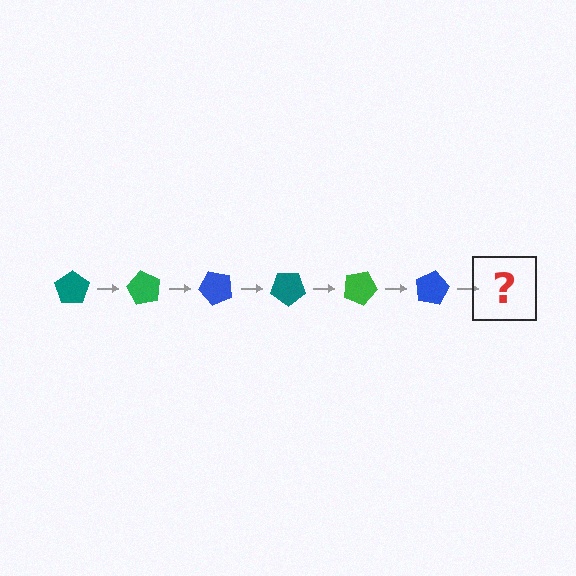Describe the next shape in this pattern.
It should be a teal pentagon, rotated 360 degrees from the start.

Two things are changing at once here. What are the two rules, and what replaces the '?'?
The two rules are that it rotates 60 degrees each step and the color cycles through teal, green, and blue. The '?' should be a teal pentagon, rotated 360 degrees from the start.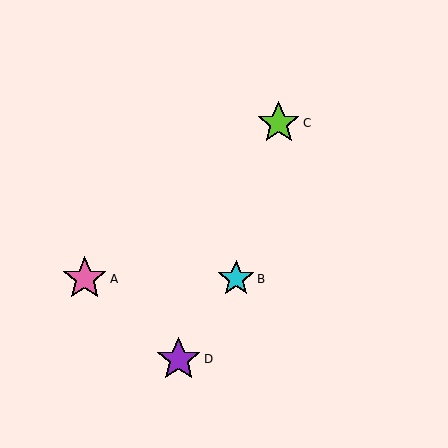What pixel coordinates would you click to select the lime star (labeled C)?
Click at (279, 123) to select the lime star C.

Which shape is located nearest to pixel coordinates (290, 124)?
The lime star (labeled C) at (279, 123) is nearest to that location.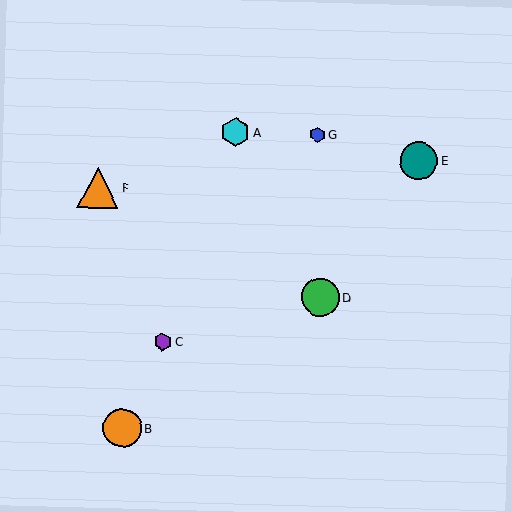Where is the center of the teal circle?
The center of the teal circle is at (418, 161).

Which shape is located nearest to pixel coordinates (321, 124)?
The blue hexagon (labeled G) at (318, 135) is nearest to that location.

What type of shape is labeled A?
Shape A is a cyan hexagon.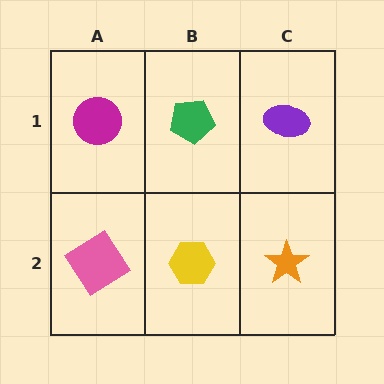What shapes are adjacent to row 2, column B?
A green pentagon (row 1, column B), a pink diamond (row 2, column A), an orange star (row 2, column C).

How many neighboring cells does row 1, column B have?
3.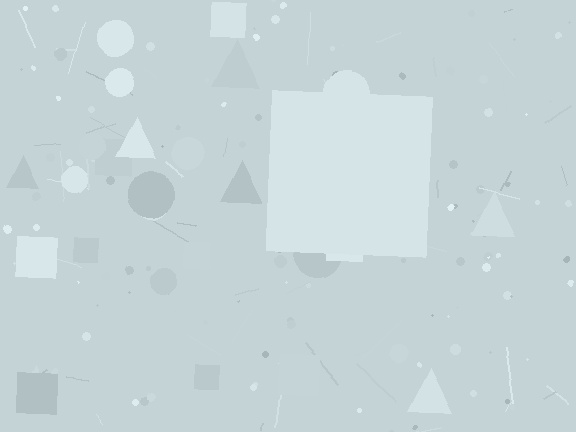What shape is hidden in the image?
A square is hidden in the image.